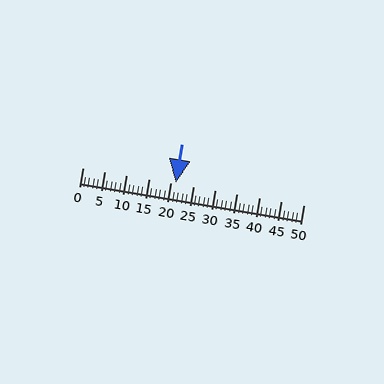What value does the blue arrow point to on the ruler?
The blue arrow points to approximately 21.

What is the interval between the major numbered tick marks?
The major tick marks are spaced 5 units apart.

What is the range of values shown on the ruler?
The ruler shows values from 0 to 50.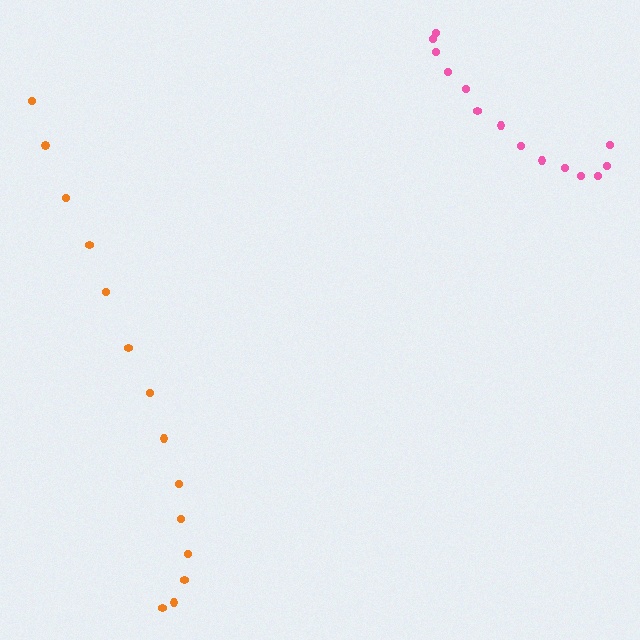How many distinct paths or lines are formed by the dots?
There are 2 distinct paths.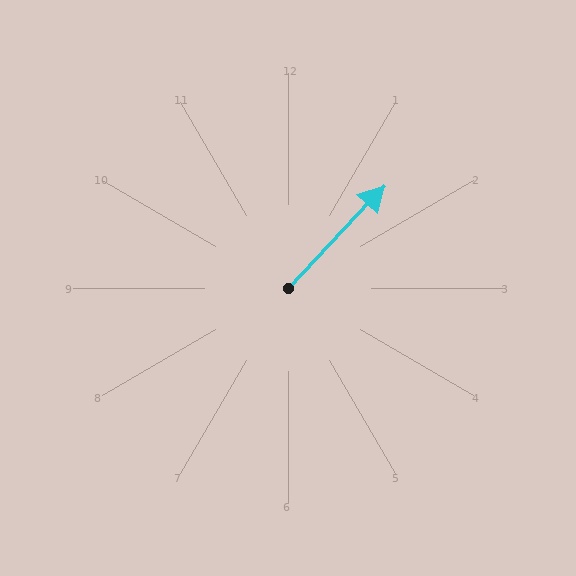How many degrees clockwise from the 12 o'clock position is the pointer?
Approximately 43 degrees.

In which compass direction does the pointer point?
Northeast.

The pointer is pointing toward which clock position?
Roughly 1 o'clock.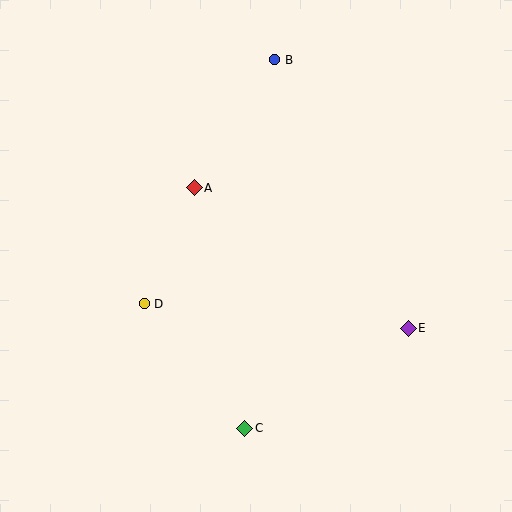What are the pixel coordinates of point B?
Point B is at (275, 60).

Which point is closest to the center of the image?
Point A at (194, 188) is closest to the center.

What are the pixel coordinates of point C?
Point C is at (245, 428).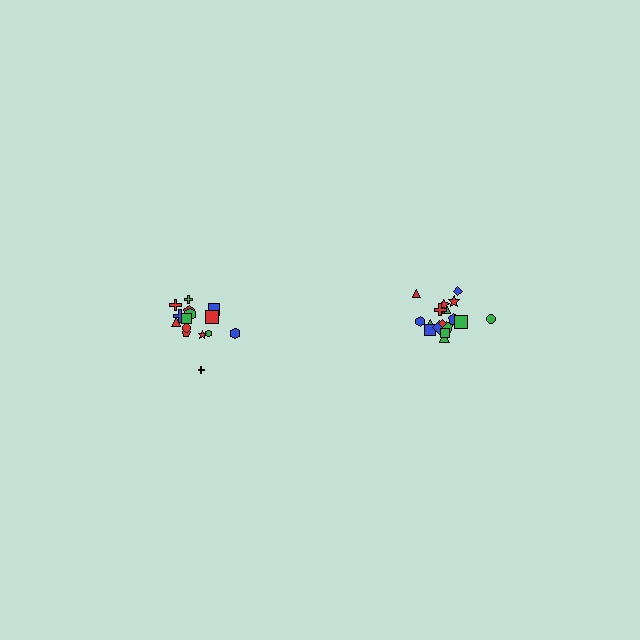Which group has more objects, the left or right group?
The right group.